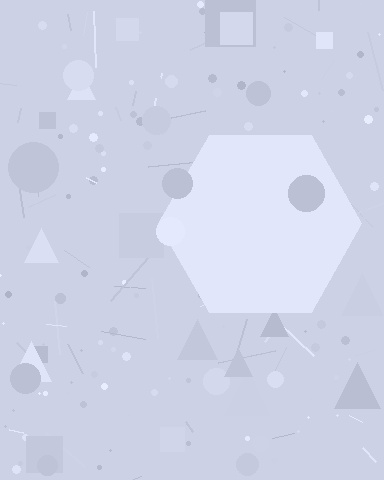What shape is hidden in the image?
A hexagon is hidden in the image.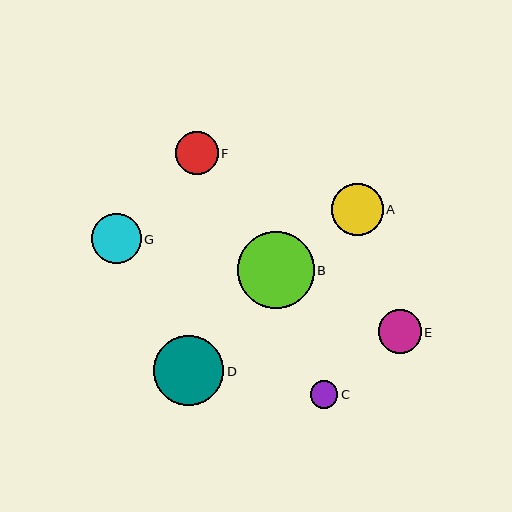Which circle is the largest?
Circle B is the largest with a size of approximately 77 pixels.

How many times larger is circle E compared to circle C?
Circle E is approximately 1.6 times the size of circle C.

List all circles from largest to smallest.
From largest to smallest: B, D, A, G, F, E, C.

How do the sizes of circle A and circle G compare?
Circle A and circle G are approximately the same size.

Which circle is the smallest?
Circle C is the smallest with a size of approximately 28 pixels.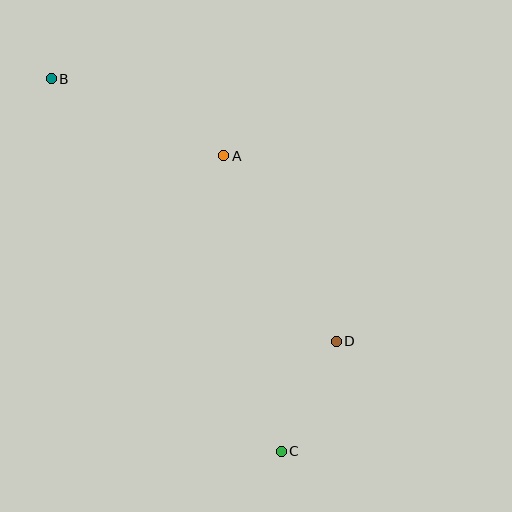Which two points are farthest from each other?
Points B and C are farthest from each other.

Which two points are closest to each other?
Points C and D are closest to each other.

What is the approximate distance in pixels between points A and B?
The distance between A and B is approximately 189 pixels.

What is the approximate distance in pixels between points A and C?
The distance between A and C is approximately 302 pixels.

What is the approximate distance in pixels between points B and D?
The distance between B and D is approximately 388 pixels.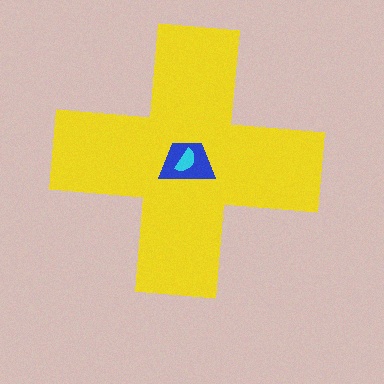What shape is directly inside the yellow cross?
The blue trapezoid.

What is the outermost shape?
The yellow cross.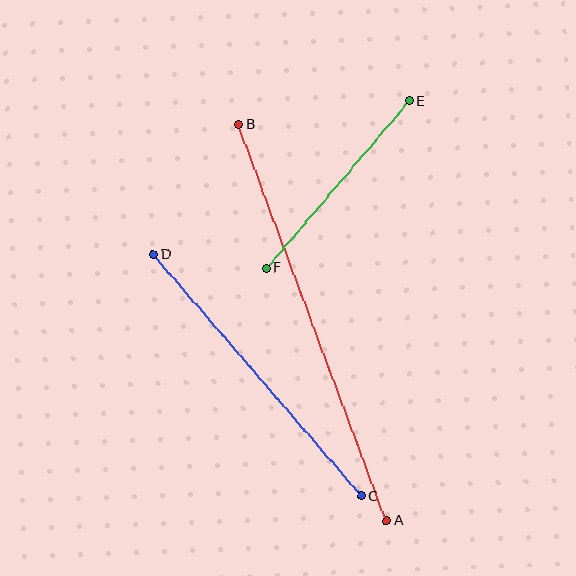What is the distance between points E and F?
The distance is approximately 220 pixels.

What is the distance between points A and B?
The distance is approximately 423 pixels.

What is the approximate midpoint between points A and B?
The midpoint is at approximately (313, 322) pixels.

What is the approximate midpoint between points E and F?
The midpoint is at approximately (338, 185) pixels.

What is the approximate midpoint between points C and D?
The midpoint is at approximately (257, 375) pixels.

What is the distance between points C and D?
The distance is approximately 319 pixels.